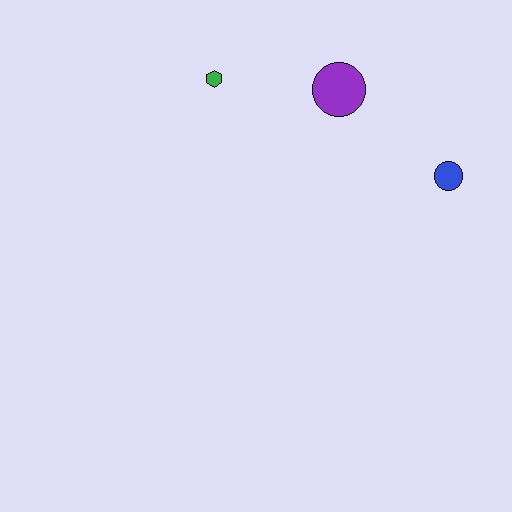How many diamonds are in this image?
There are no diamonds.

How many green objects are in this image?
There is 1 green object.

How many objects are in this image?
There are 3 objects.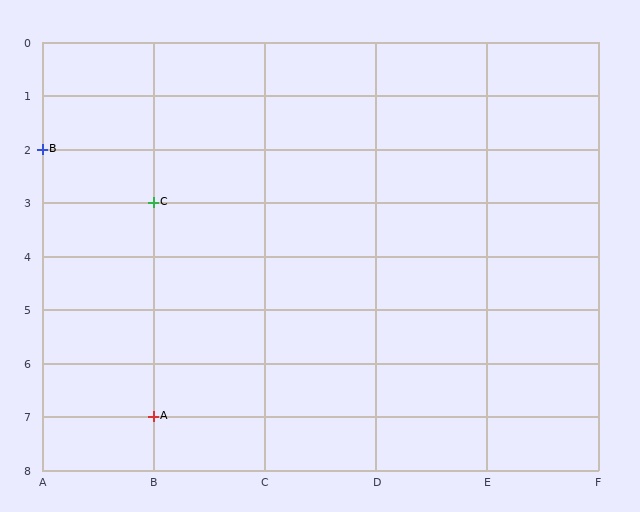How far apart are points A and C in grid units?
Points A and C are 4 rows apart.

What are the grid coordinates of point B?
Point B is at grid coordinates (A, 2).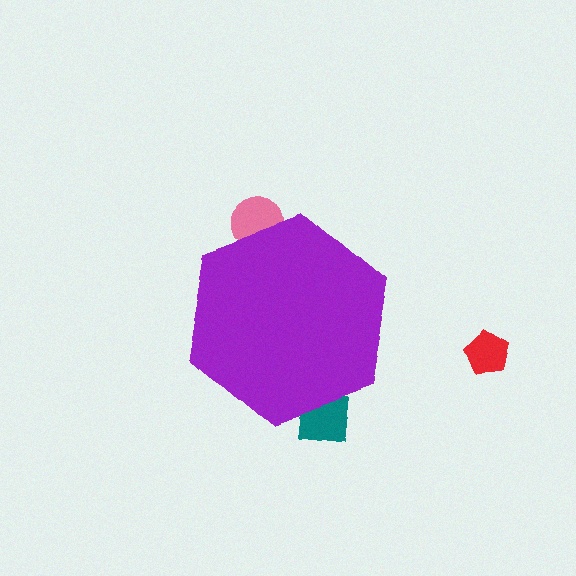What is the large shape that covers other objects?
A purple hexagon.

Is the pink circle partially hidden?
Yes, the pink circle is partially hidden behind the purple hexagon.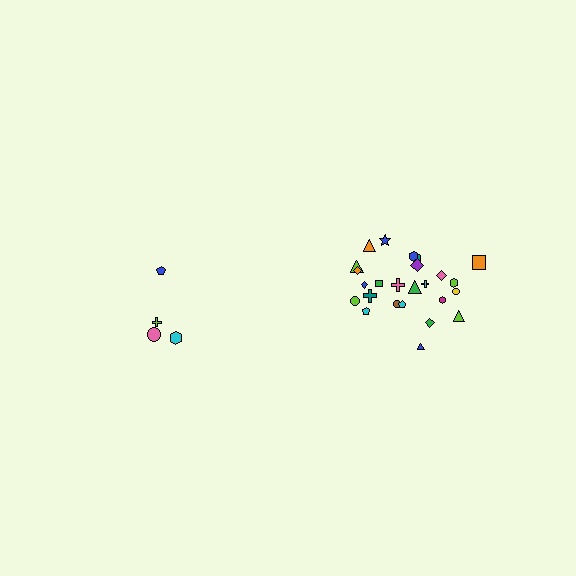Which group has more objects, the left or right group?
The right group.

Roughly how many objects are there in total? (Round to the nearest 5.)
Roughly 30 objects in total.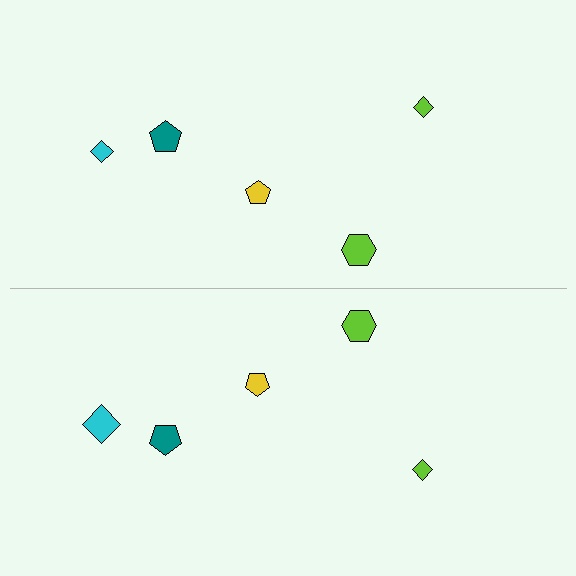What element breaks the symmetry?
The cyan diamond on the bottom side has a different size than its mirror counterpart.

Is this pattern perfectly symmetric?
No, the pattern is not perfectly symmetric. The cyan diamond on the bottom side has a different size than its mirror counterpart.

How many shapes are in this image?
There are 10 shapes in this image.